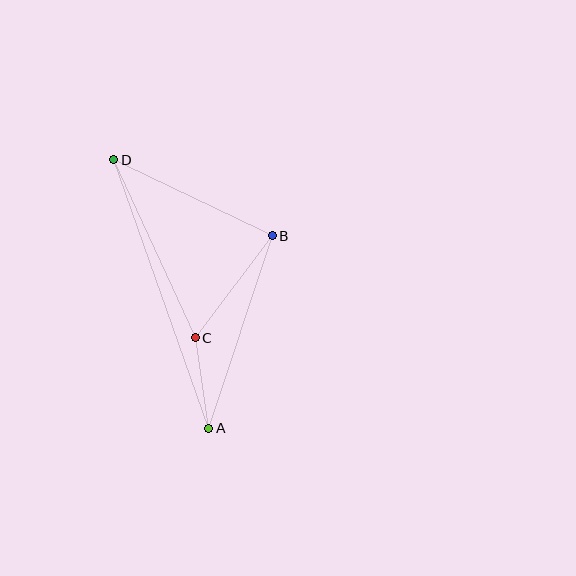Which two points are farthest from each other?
Points A and D are farthest from each other.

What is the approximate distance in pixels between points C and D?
The distance between C and D is approximately 196 pixels.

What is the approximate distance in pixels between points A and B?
The distance between A and B is approximately 203 pixels.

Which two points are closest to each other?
Points A and C are closest to each other.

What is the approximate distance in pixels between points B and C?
The distance between B and C is approximately 128 pixels.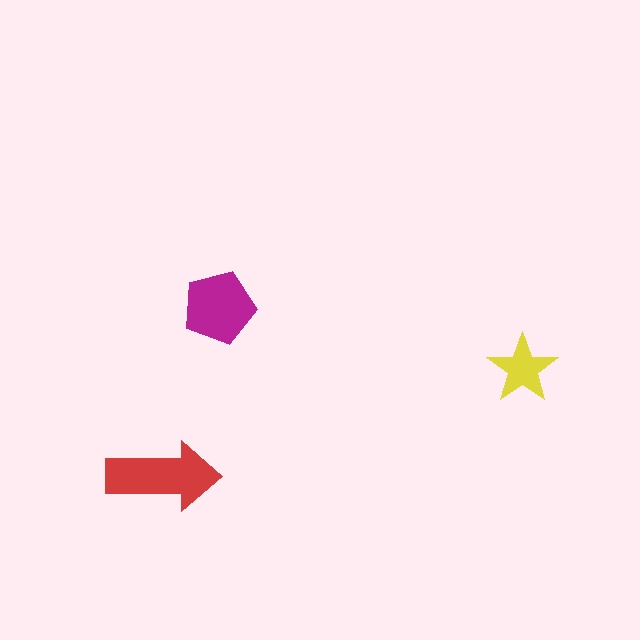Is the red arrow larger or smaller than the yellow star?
Larger.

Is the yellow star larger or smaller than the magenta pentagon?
Smaller.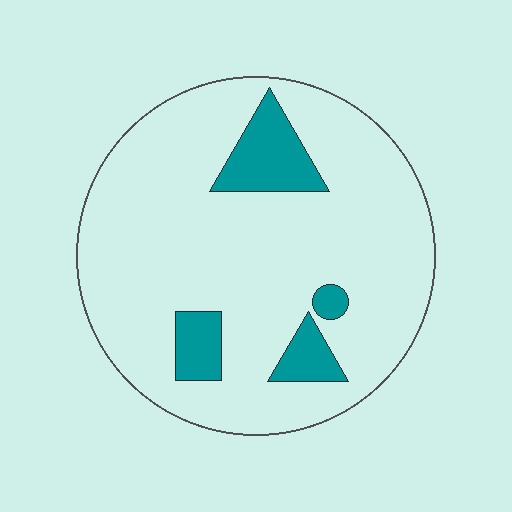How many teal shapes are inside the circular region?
4.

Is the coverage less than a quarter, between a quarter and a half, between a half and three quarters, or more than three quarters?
Less than a quarter.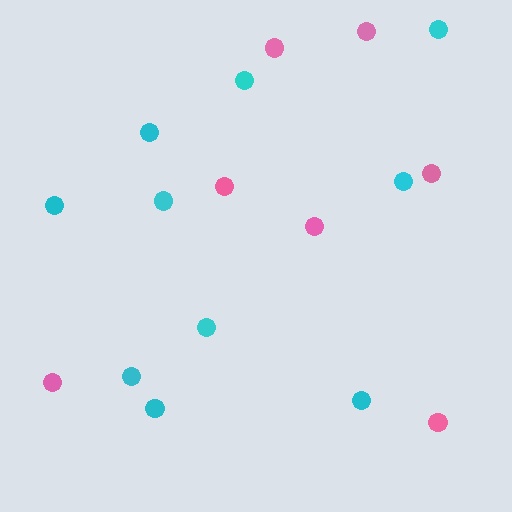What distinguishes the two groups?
There are 2 groups: one group of pink circles (7) and one group of cyan circles (10).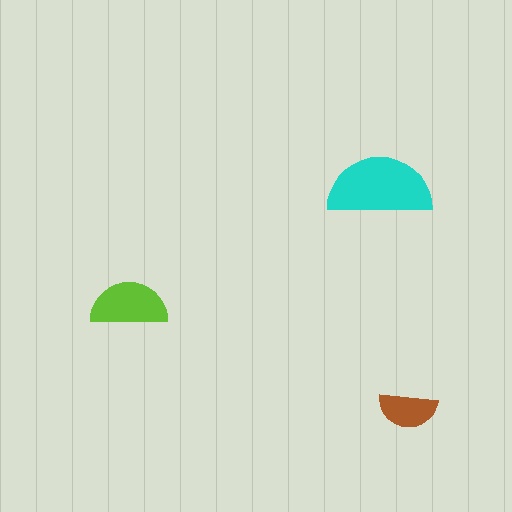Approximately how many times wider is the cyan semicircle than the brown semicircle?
About 2 times wider.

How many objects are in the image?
There are 3 objects in the image.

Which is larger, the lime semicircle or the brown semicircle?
The lime one.